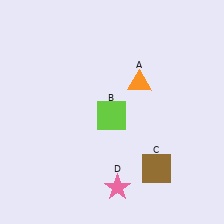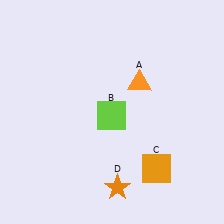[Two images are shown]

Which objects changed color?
C changed from brown to orange. D changed from pink to orange.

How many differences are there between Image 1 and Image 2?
There are 2 differences between the two images.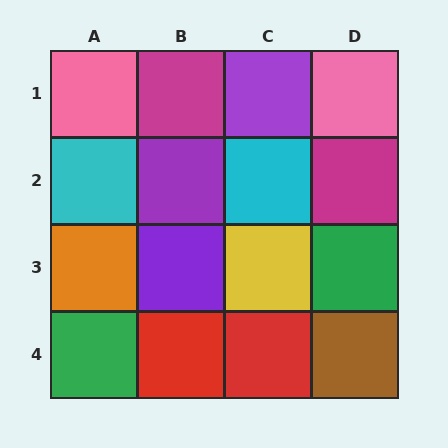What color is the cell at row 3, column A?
Orange.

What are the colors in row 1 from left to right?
Pink, magenta, purple, pink.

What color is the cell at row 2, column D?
Magenta.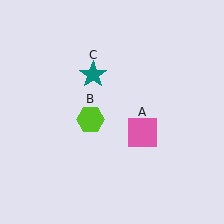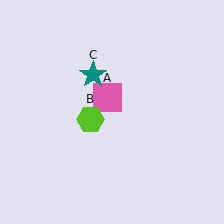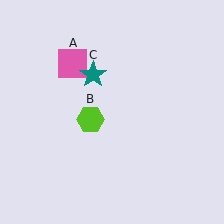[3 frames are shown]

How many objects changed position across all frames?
1 object changed position: pink square (object A).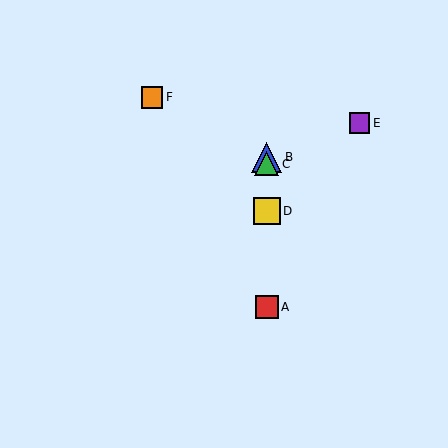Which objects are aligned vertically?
Objects A, B, C, D are aligned vertically.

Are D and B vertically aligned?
Yes, both are at x≈267.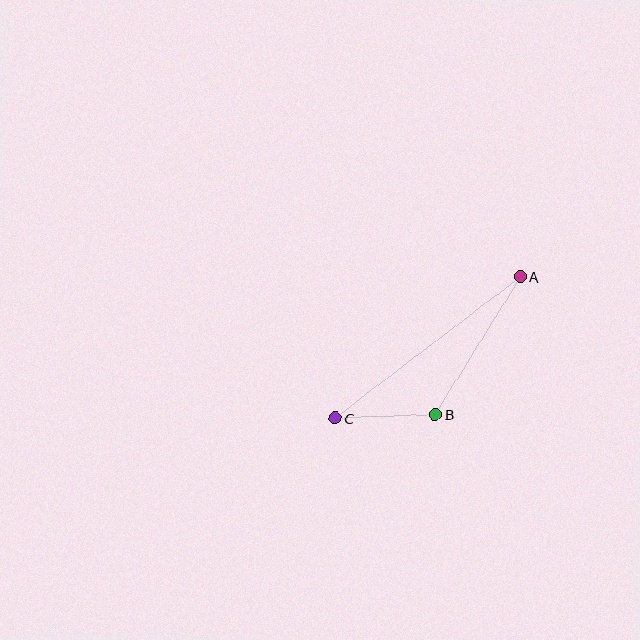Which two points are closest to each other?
Points B and C are closest to each other.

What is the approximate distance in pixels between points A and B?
The distance between A and B is approximately 162 pixels.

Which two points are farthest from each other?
Points A and C are farthest from each other.